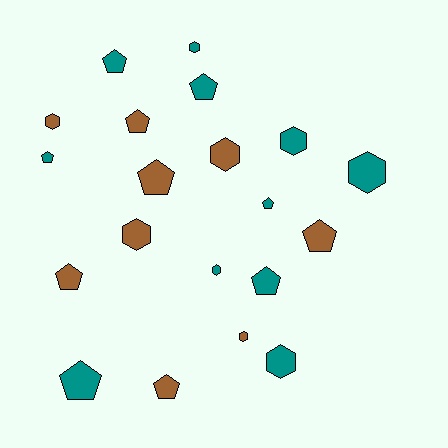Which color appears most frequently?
Teal, with 11 objects.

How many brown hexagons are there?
There are 4 brown hexagons.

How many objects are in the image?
There are 20 objects.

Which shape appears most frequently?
Pentagon, with 11 objects.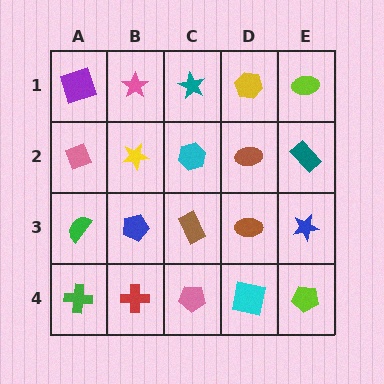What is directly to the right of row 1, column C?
A yellow hexagon.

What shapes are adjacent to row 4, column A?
A green semicircle (row 3, column A), a red cross (row 4, column B).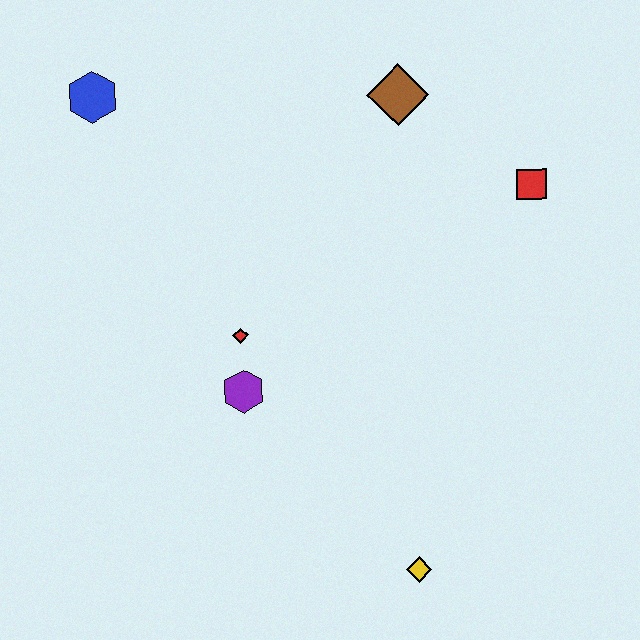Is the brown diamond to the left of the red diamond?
No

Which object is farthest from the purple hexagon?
The red square is farthest from the purple hexagon.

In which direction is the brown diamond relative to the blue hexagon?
The brown diamond is to the right of the blue hexagon.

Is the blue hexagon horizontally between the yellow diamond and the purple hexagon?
No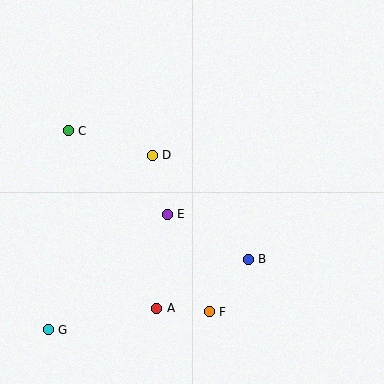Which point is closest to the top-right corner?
Point D is closest to the top-right corner.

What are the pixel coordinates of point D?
Point D is at (152, 155).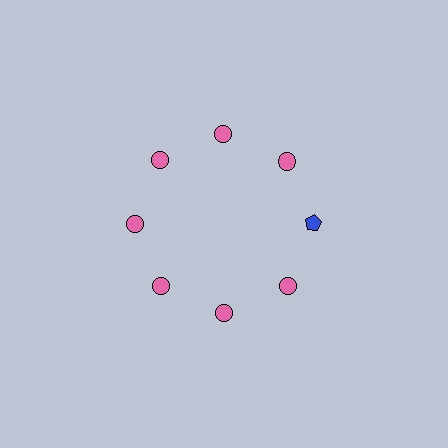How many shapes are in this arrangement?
There are 8 shapes arranged in a ring pattern.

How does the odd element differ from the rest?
It differs in both color (blue instead of pink) and shape (pentagon instead of circle).